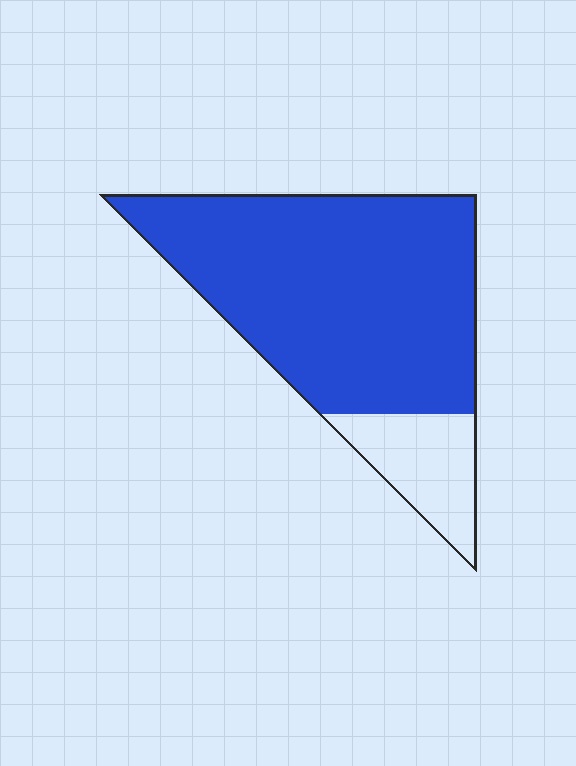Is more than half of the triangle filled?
Yes.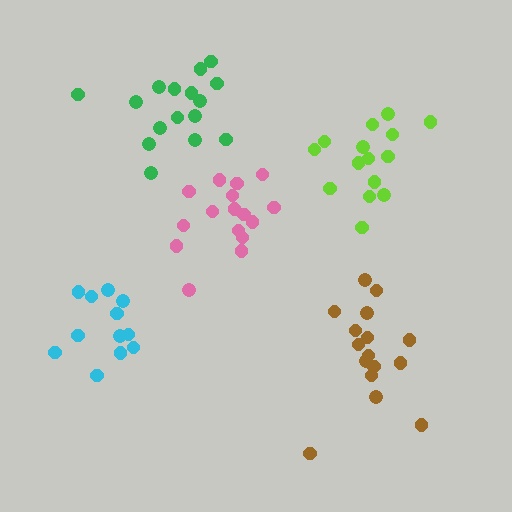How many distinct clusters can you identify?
There are 5 distinct clusters.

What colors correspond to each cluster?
The clusters are colored: lime, pink, brown, green, cyan.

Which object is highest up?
The green cluster is topmost.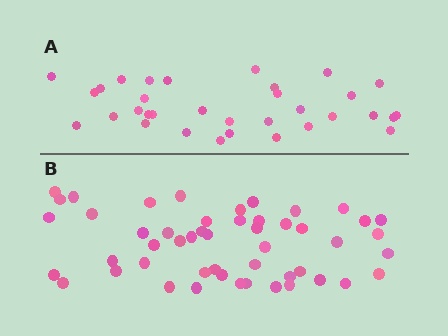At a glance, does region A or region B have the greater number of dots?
Region B (the bottom region) has more dots.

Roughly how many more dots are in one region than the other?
Region B has approximately 15 more dots than region A.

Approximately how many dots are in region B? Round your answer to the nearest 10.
About 50 dots.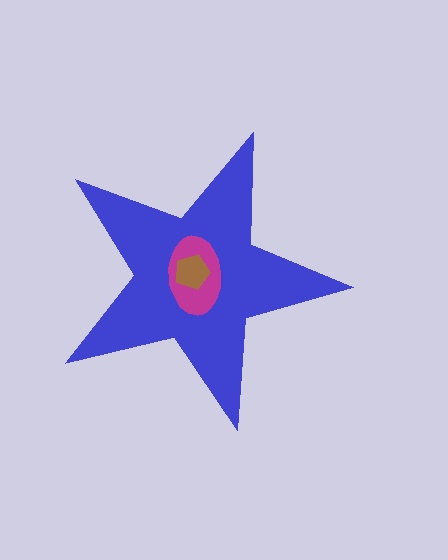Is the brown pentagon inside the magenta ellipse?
Yes.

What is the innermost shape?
The brown pentagon.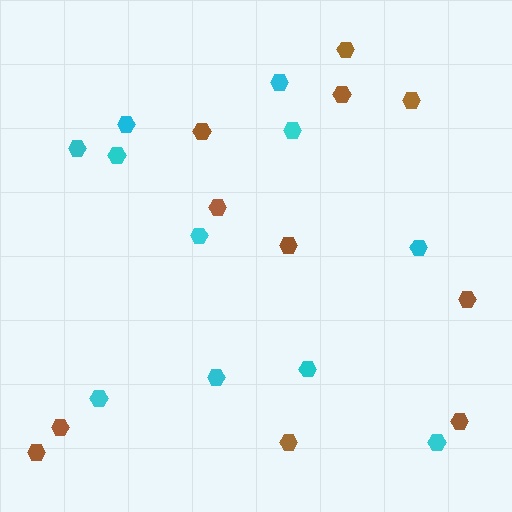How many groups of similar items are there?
There are 2 groups: one group of brown hexagons (11) and one group of cyan hexagons (11).